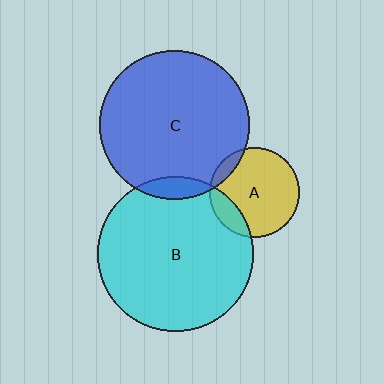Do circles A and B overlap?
Yes.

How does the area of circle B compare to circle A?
Approximately 3.0 times.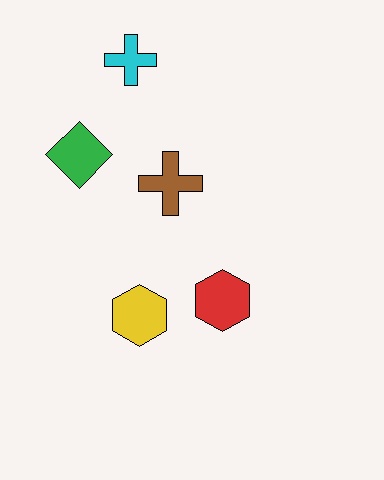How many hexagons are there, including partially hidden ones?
There are 2 hexagons.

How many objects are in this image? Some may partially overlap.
There are 5 objects.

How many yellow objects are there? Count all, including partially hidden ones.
There is 1 yellow object.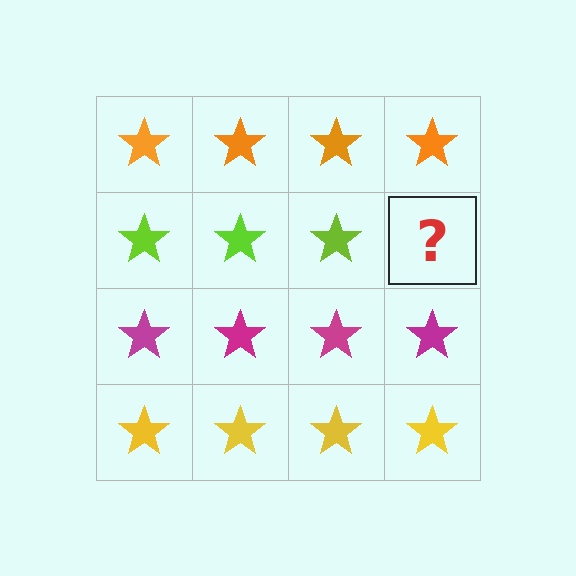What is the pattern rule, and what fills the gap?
The rule is that each row has a consistent color. The gap should be filled with a lime star.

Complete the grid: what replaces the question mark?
The question mark should be replaced with a lime star.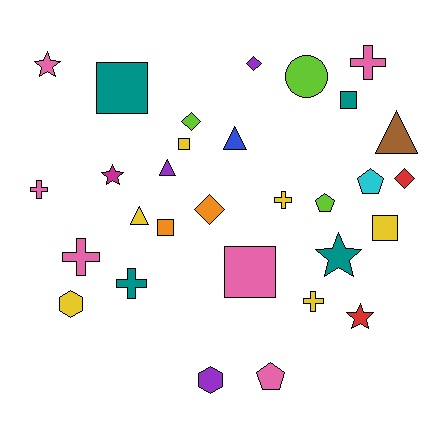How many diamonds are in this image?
There are 4 diamonds.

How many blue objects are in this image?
There is 1 blue object.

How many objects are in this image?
There are 30 objects.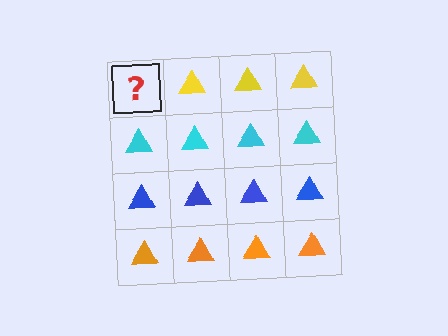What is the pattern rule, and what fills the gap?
The rule is that each row has a consistent color. The gap should be filled with a yellow triangle.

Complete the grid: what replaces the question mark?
The question mark should be replaced with a yellow triangle.